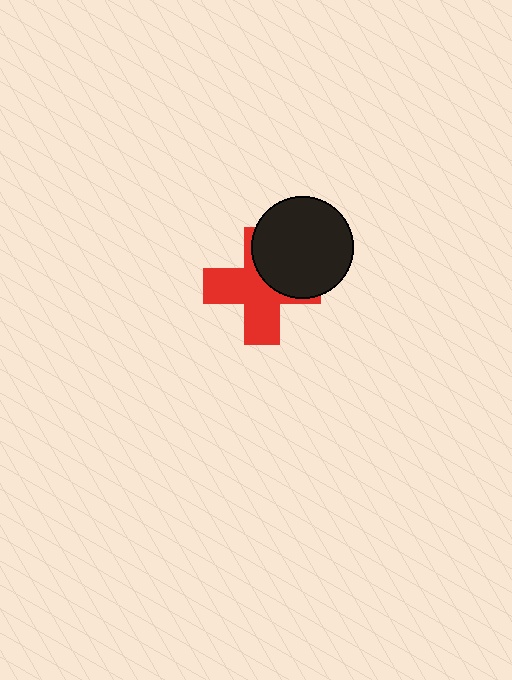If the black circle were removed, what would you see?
You would see the complete red cross.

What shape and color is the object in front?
The object in front is a black circle.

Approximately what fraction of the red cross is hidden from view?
Roughly 38% of the red cross is hidden behind the black circle.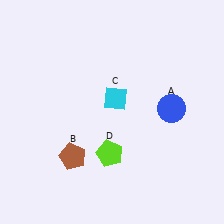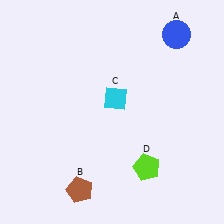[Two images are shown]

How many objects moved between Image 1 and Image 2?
3 objects moved between the two images.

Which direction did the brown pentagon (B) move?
The brown pentagon (B) moved down.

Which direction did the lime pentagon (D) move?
The lime pentagon (D) moved right.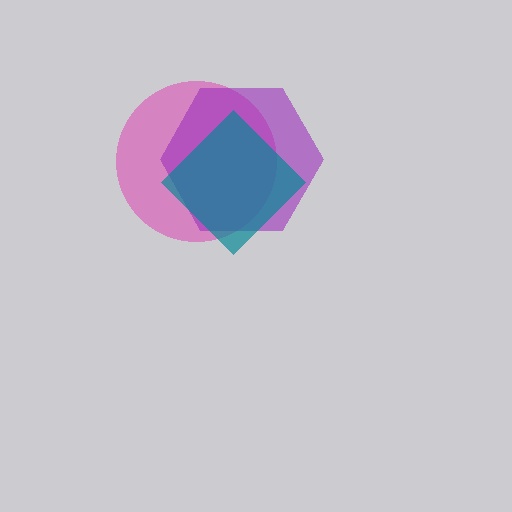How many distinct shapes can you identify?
There are 3 distinct shapes: a pink circle, a purple hexagon, a teal diamond.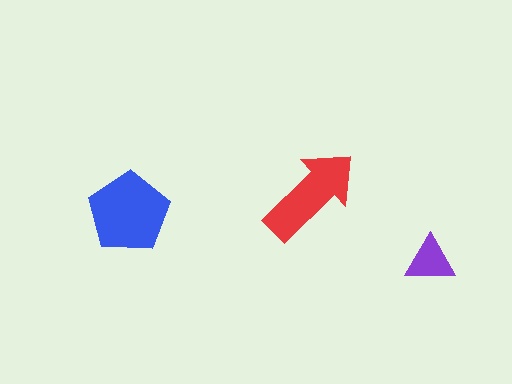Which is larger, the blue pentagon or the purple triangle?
The blue pentagon.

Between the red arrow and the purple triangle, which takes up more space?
The red arrow.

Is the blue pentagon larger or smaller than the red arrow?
Larger.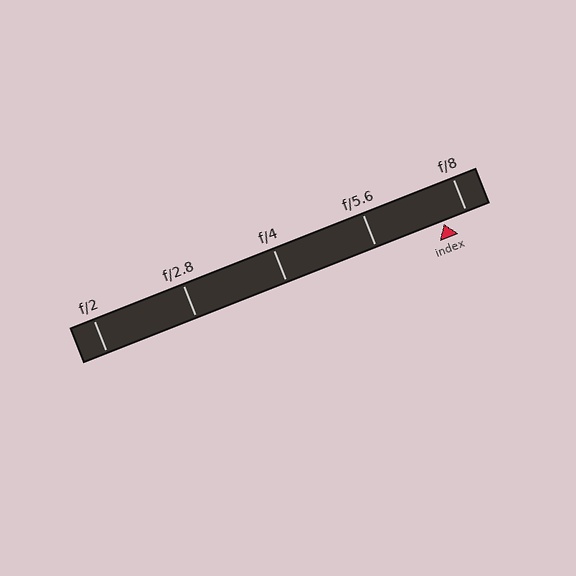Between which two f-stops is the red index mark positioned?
The index mark is between f/5.6 and f/8.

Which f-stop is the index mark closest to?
The index mark is closest to f/8.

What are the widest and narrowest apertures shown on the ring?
The widest aperture shown is f/2 and the narrowest is f/8.